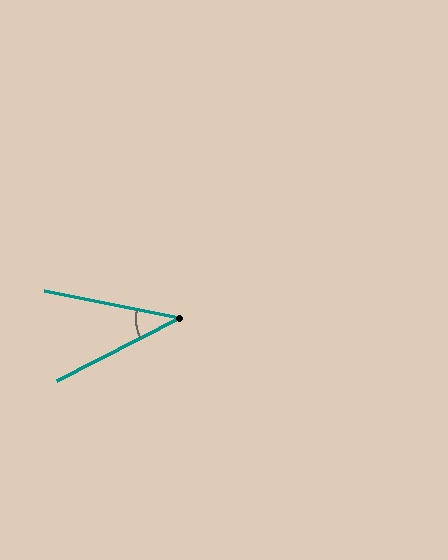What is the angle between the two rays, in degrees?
Approximately 39 degrees.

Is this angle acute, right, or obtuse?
It is acute.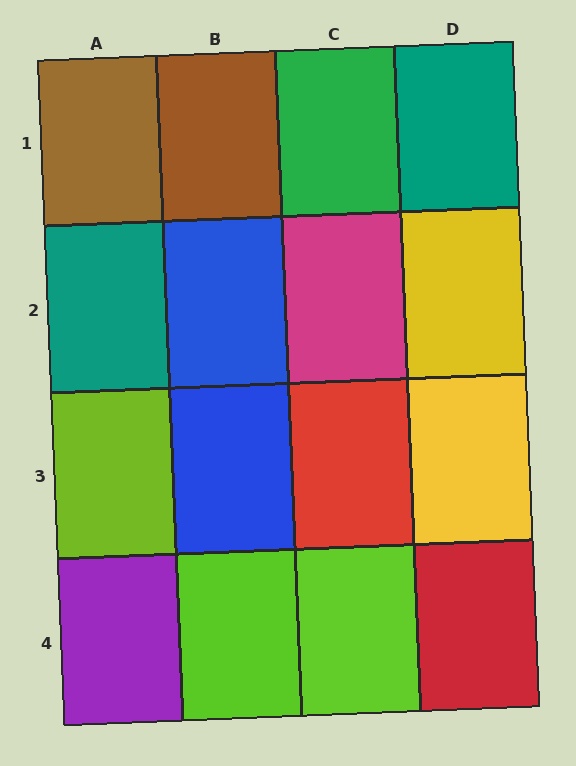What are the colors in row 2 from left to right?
Teal, blue, magenta, yellow.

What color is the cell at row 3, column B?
Blue.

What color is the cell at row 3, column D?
Yellow.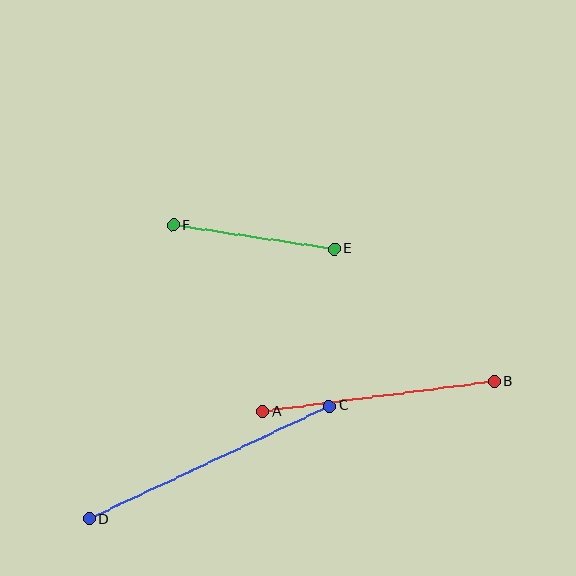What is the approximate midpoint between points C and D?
The midpoint is at approximately (209, 462) pixels.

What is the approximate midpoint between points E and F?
The midpoint is at approximately (254, 237) pixels.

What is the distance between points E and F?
The distance is approximately 163 pixels.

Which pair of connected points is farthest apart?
Points C and D are farthest apart.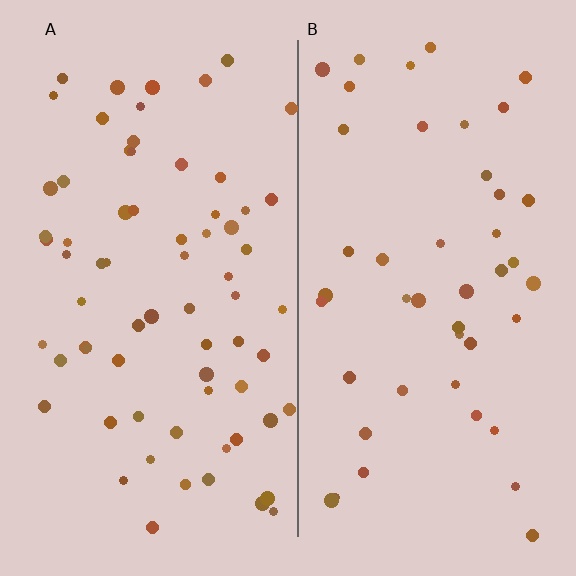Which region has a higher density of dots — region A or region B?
A (the left).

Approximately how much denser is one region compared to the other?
Approximately 1.5× — region A over region B.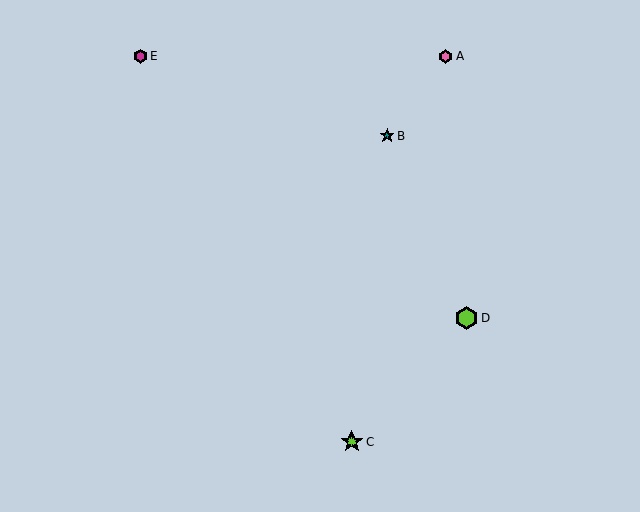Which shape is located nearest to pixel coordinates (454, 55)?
The pink hexagon (labeled A) at (446, 56) is nearest to that location.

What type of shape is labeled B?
Shape B is a teal star.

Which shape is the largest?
The lime hexagon (labeled D) is the largest.